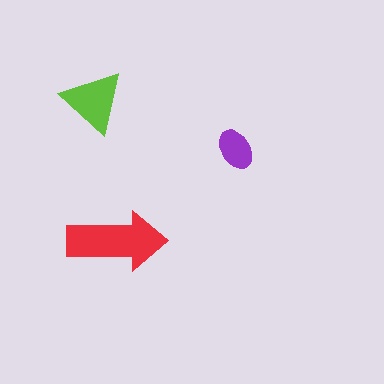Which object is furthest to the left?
The lime triangle is leftmost.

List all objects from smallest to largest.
The purple ellipse, the lime triangle, the red arrow.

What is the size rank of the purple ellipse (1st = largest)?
3rd.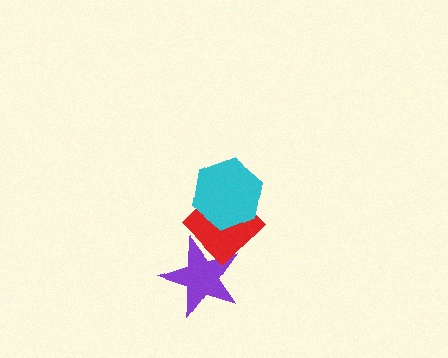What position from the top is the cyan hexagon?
The cyan hexagon is 1st from the top.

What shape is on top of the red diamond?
The cyan hexagon is on top of the red diamond.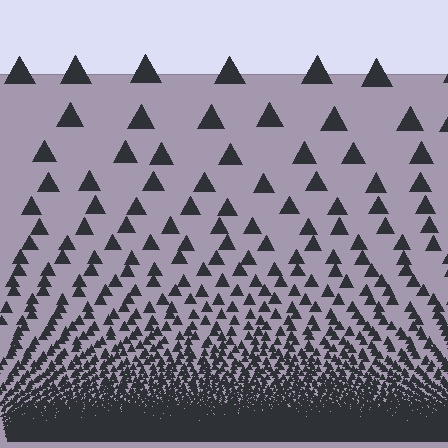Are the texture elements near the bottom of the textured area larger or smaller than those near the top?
Smaller. The gradient is inverted — elements near the bottom are smaller and denser.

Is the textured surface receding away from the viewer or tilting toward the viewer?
The surface appears to tilt toward the viewer. Texture elements get larger and sparser toward the top.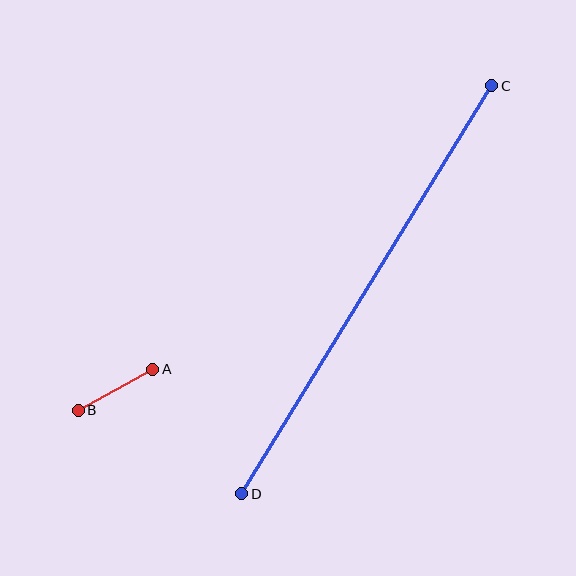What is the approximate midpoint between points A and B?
The midpoint is at approximately (115, 390) pixels.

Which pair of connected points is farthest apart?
Points C and D are farthest apart.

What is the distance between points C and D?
The distance is approximately 479 pixels.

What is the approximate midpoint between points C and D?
The midpoint is at approximately (367, 290) pixels.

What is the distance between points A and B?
The distance is approximately 85 pixels.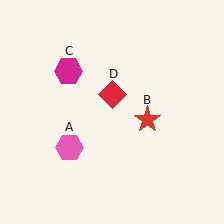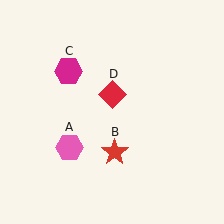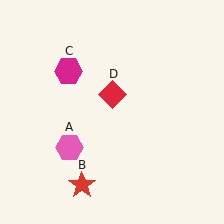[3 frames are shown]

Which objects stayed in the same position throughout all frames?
Pink hexagon (object A) and magenta hexagon (object C) and red diamond (object D) remained stationary.